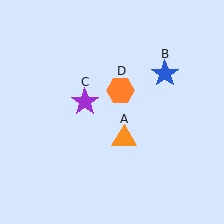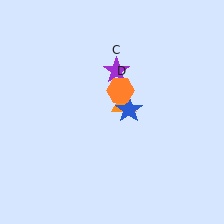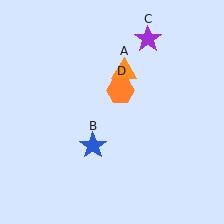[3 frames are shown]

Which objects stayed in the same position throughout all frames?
Orange hexagon (object D) remained stationary.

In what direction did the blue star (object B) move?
The blue star (object B) moved down and to the left.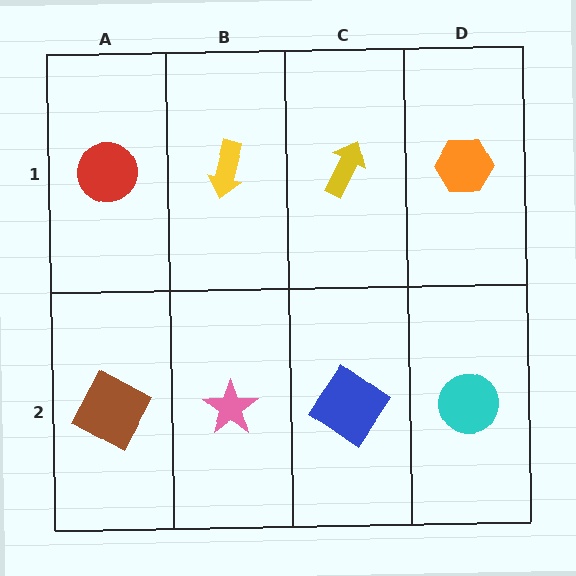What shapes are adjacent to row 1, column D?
A cyan circle (row 2, column D), a yellow arrow (row 1, column C).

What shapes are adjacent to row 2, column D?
An orange hexagon (row 1, column D), a blue diamond (row 2, column C).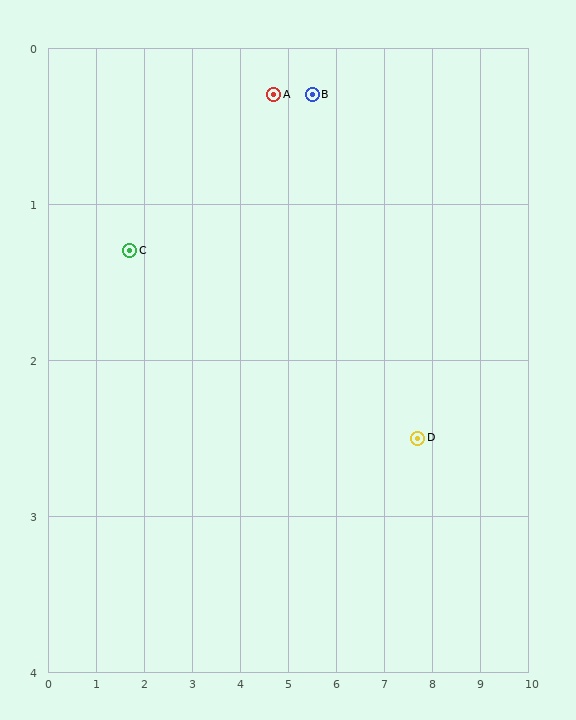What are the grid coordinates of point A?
Point A is at approximately (4.7, 0.3).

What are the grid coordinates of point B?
Point B is at approximately (5.5, 0.3).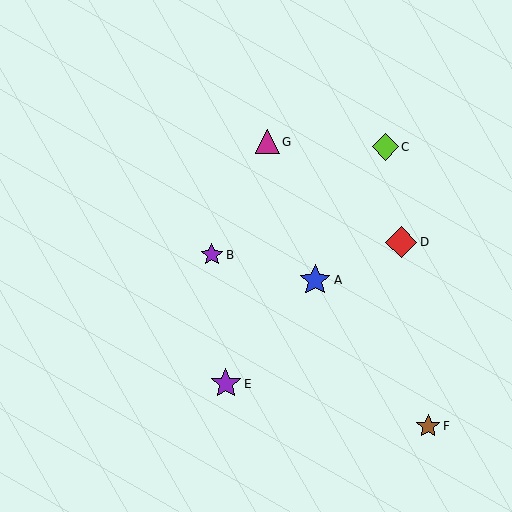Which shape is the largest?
The blue star (labeled A) is the largest.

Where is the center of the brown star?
The center of the brown star is at (428, 426).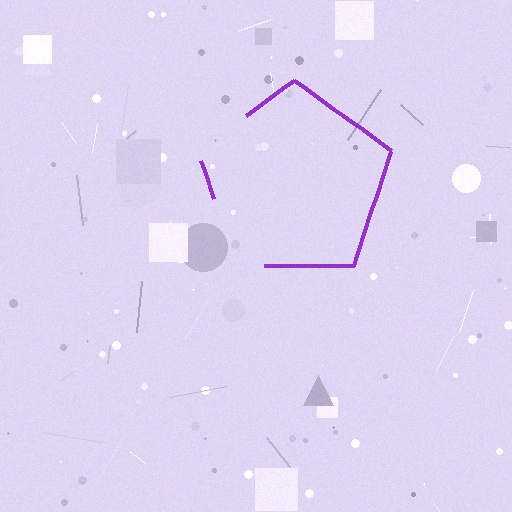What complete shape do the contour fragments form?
The contour fragments form a pentagon.